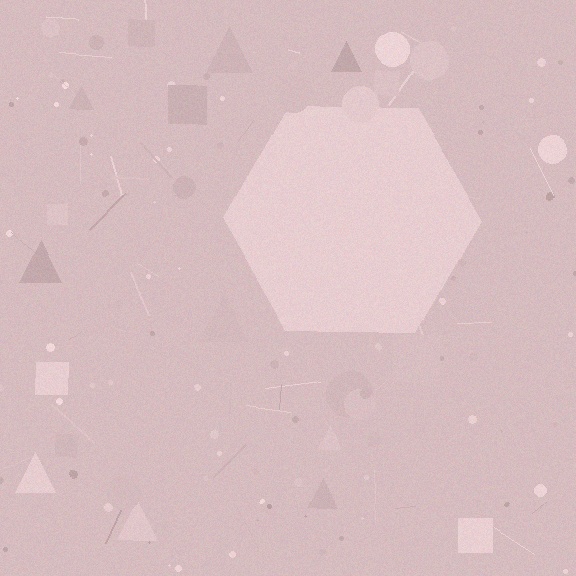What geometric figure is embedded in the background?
A hexagon is embedded in the background.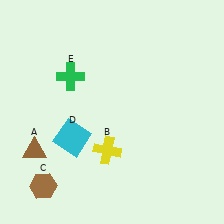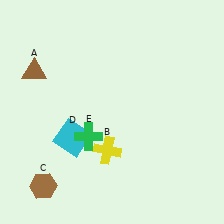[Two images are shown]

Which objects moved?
The objects that moved are: the brown triangle (A), the green cross (E).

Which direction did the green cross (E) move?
The green cross (E) moved down.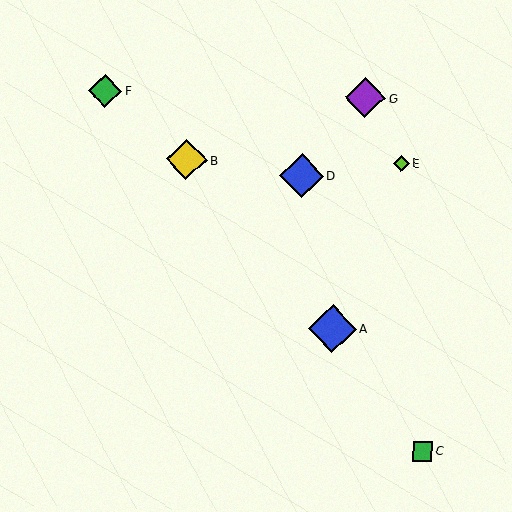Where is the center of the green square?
The center of the green square is at (423, 451).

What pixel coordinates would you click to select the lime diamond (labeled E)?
Click at (401, 163) to select the lime diamond E.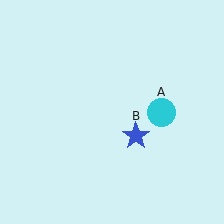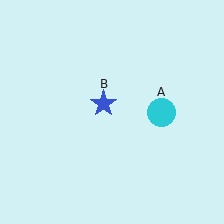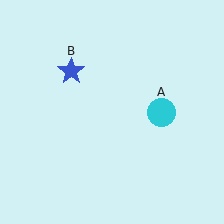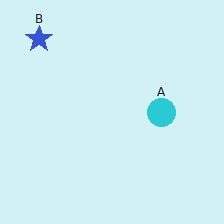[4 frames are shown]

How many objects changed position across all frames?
1 object changed position: blue star (object B).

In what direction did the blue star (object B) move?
The blue star (object B) moved up and to the left.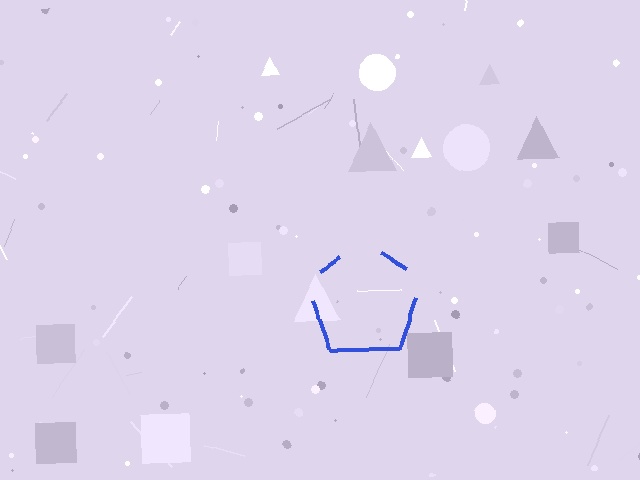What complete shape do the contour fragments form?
The contour fragments form a pentagon.